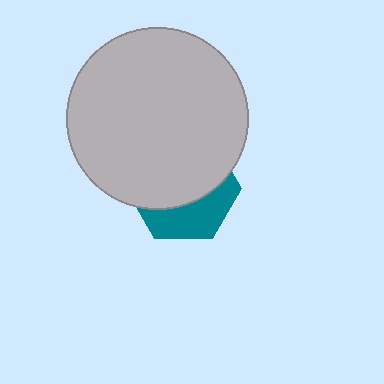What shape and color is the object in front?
The object in front is a light gray circle.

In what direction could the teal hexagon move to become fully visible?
The teal hexagon could move down. That would shift it out from behind the light gray circle entirely.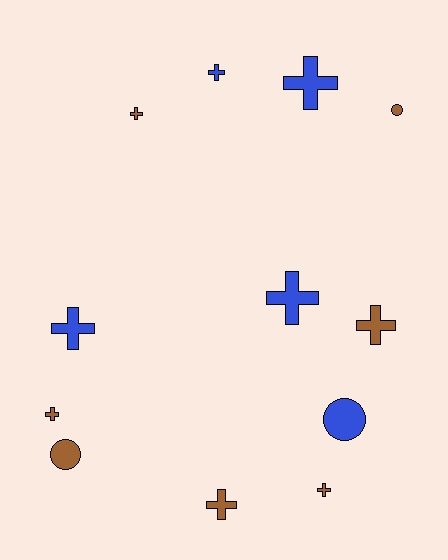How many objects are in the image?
There are 12 objects.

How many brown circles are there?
There are 2 brown circles.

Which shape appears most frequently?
Cross, with 9 objects.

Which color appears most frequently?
Brown, with 7 objects.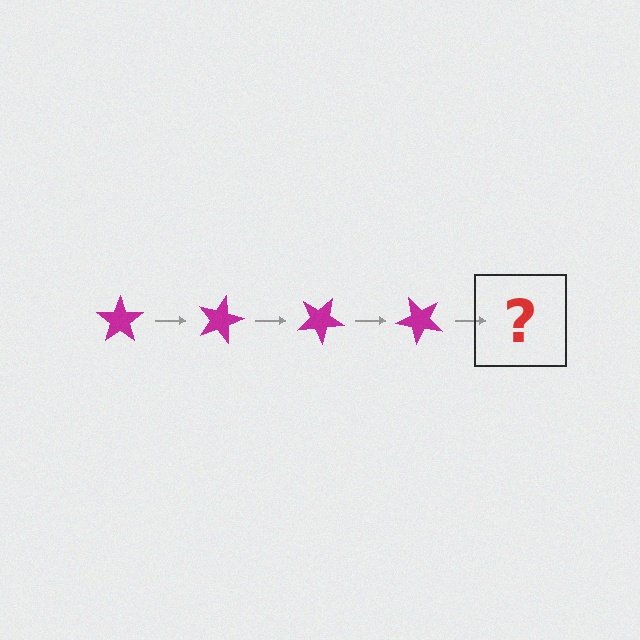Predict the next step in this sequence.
The next step is a magenta star rotated 60 degrees.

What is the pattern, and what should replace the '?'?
The pattern is that the star rotates 15 degrees each step. The '?' should be a magenta star rotated 60 degrees.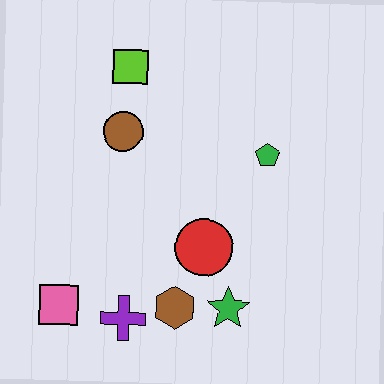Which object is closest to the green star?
The brown hexagon is closest to the green star.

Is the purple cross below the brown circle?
Yes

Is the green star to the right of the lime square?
Yes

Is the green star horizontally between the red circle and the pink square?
No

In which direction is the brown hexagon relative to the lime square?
The brown hexagon is below the lime square.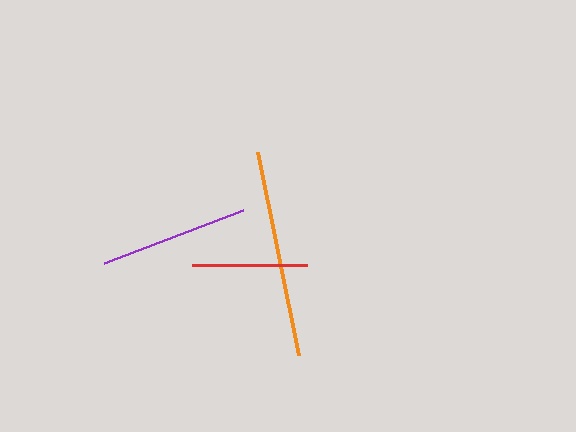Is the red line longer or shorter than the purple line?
The purple line is longer than the red line.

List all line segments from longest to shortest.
From longest to shortest: orange, purple, red.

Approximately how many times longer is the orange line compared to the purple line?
The orange line is approximately 1.4 times the length of the purple line.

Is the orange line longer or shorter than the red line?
The orange line is longer than the red line.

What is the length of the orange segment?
The orange segment is approximately 206 pixels long.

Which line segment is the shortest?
The red line is the shortest at approximately 114 pixels.